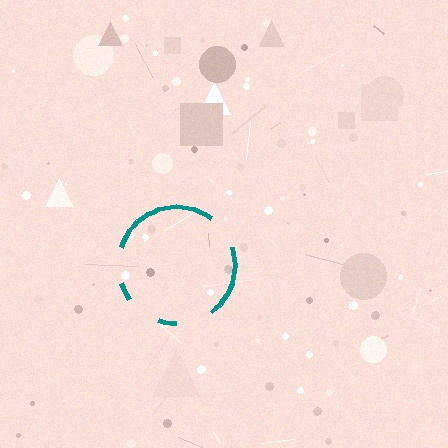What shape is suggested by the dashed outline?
The dashed outline suggests a circle.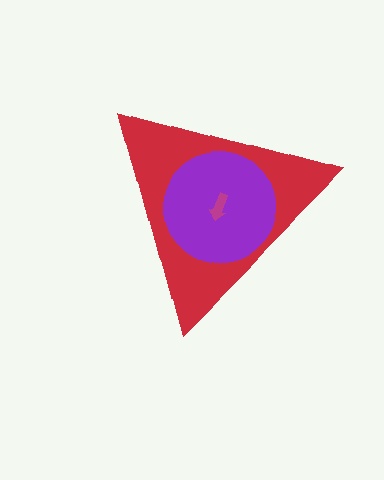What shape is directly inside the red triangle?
The purple circle.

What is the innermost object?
The magenta arrow.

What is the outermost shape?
The red triangle.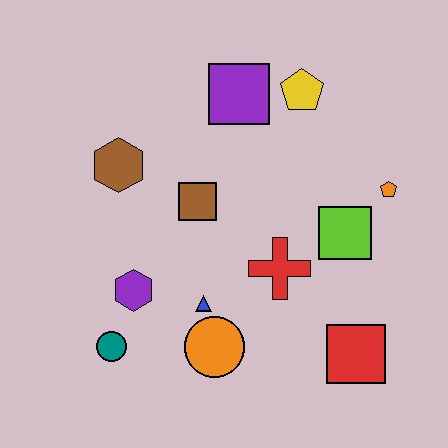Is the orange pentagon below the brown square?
No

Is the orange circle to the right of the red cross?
No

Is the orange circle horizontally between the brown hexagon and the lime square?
Yes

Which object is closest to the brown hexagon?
The brown square is closest to the brown hexagon.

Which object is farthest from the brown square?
The red square is farthest from the brown square.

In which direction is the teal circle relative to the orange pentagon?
The teal circle is to the left of the orange pentagon.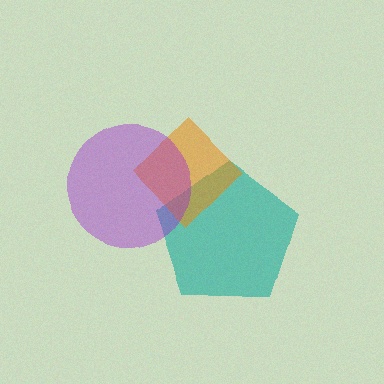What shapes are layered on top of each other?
The layered shapes are: a teal pentagon, an orange diamond, a purple circle.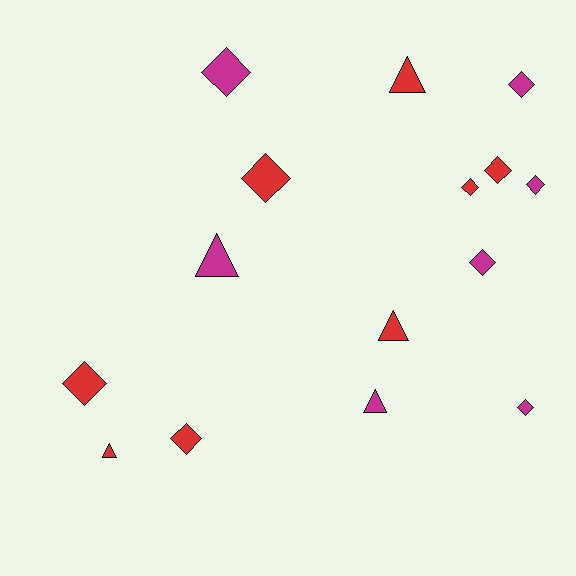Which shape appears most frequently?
Diamond, with 10 objects.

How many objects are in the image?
There are 15 objects.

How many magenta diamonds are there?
There are 5 magenta diamonds.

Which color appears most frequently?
Red, with 8 objects.